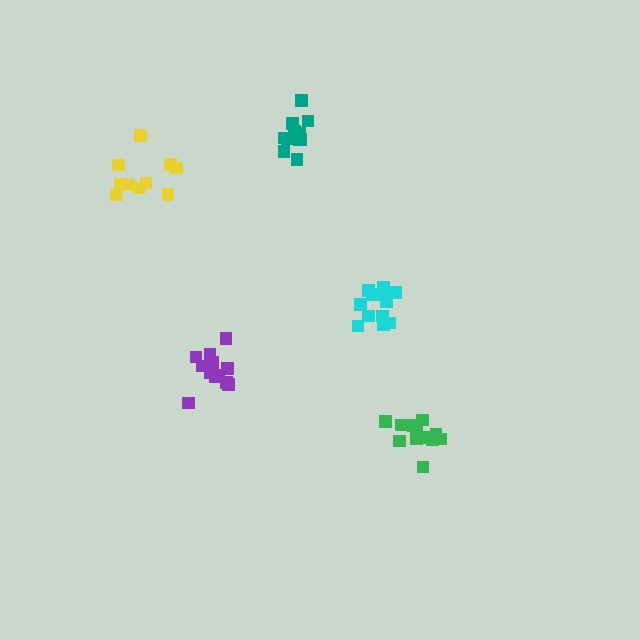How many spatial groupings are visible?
There are 5 spatial groupings.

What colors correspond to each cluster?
The clusters are colored: purple, green, cyan, teal, yellow.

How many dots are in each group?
Group 1: 12 dots, Group 2: 12 dots, Group 3: 12 dots, Group 4: 11 dots, Group 5: 10 dots (57 total).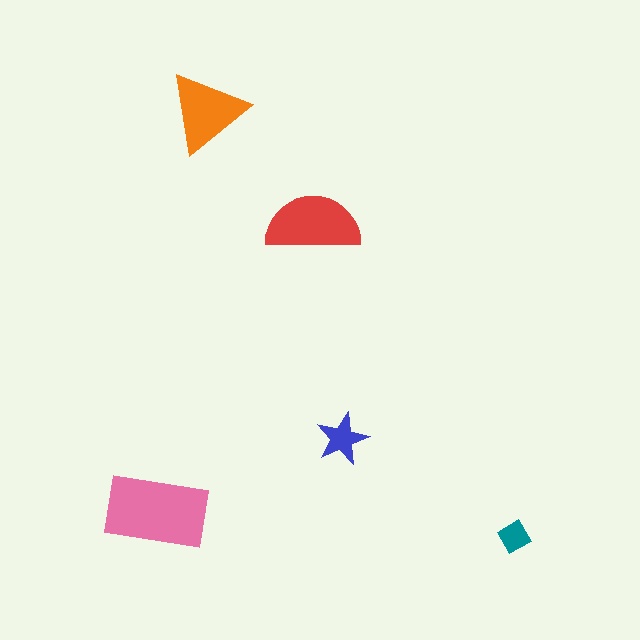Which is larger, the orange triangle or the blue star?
The orange triangle.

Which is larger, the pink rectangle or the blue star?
The pink rectangle.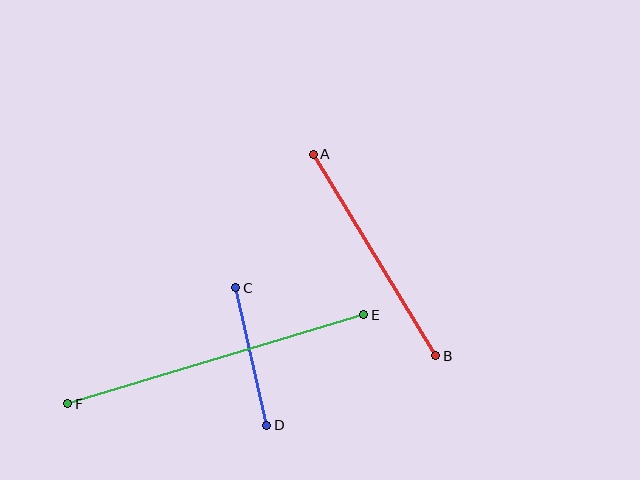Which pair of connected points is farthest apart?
Points E and F are farthest apart.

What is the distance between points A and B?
The distance is approximately 236 pixels.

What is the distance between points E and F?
The distance is approximately 309 pixels.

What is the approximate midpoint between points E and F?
The midpoint is at approximately (216, 359) pixels.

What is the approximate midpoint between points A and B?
The midpoint is at approximately (374, 255) pixels.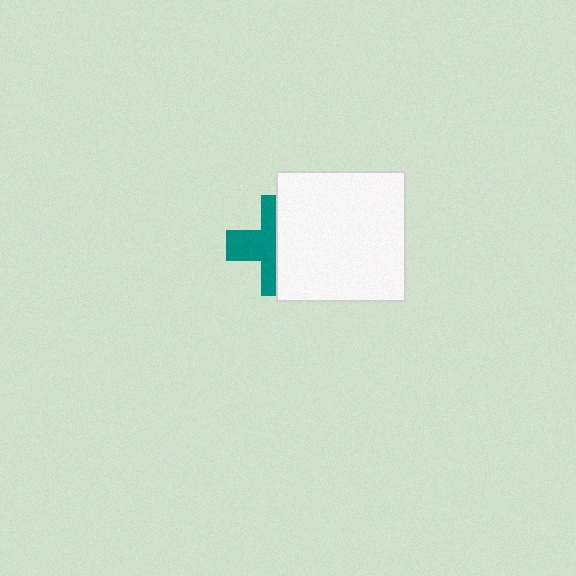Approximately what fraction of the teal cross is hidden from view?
Roughly 52% of the teal cross is hidden behind the white square.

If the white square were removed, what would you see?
You would see the complete teal cross.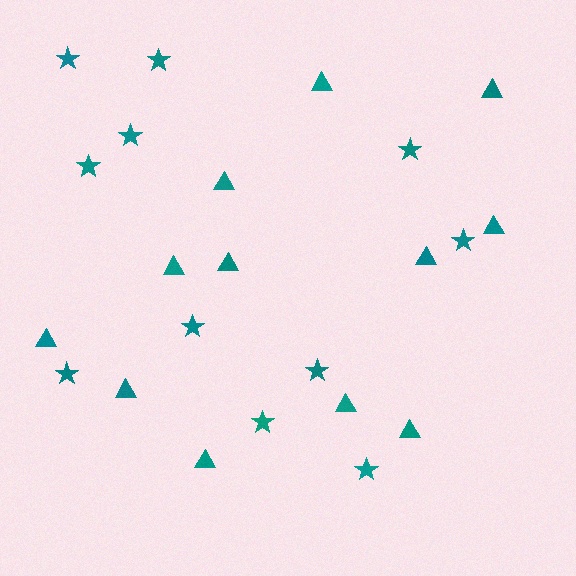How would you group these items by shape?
There are 2 groups: one group of triangles (12) and one group of stars (11).